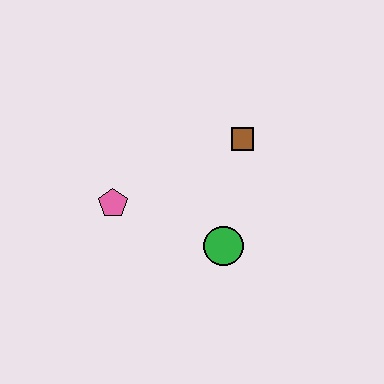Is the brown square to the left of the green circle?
No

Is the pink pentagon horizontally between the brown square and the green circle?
No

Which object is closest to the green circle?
The brown square is closest to the green circle.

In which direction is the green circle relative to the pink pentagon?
The green circle is to the right of the pink pentagon.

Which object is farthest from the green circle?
The pink pentagon is farthest from the green circle.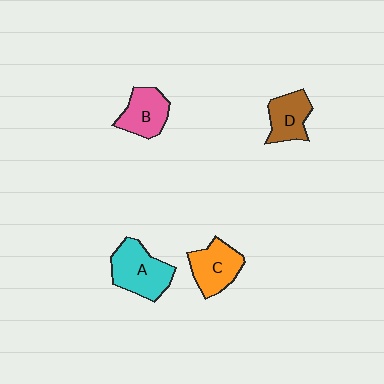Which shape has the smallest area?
Shape D (brown).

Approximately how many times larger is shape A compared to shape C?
Approximately 1.2 times.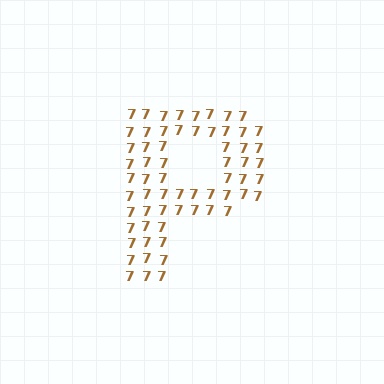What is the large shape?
The large shape is the letter P.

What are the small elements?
The small elements are digit 7's.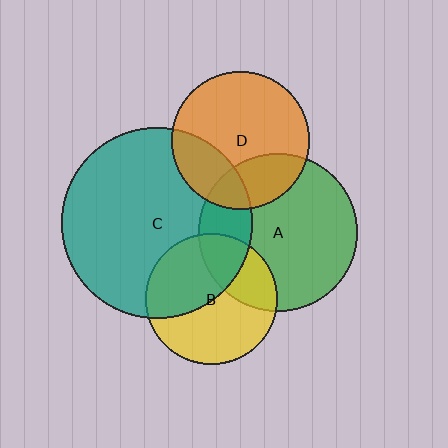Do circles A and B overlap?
Yes.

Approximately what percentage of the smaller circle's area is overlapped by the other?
Approximately 30%.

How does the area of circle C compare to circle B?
Approximately 2.1 times.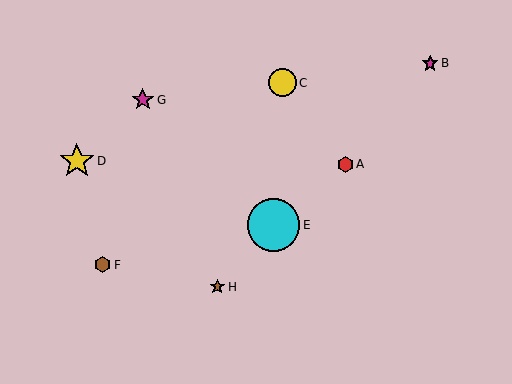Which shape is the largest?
The cyan circle (labeled E) is the largest.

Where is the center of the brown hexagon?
The center of the brown hexagon is at (103, 265).